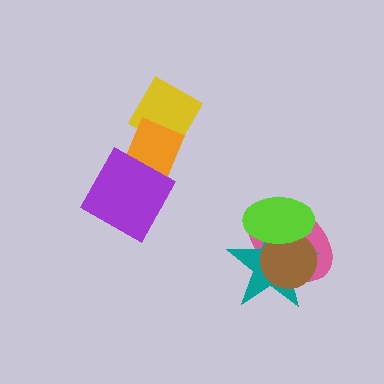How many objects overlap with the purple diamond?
1 object overlaps with the purple diamond.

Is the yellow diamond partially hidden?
Yes, it is partially covered by another shape.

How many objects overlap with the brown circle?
3 objects overlap with the brown circle.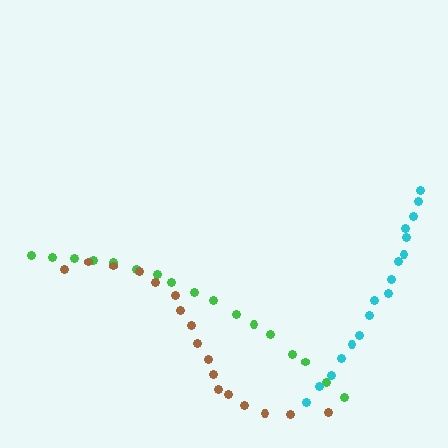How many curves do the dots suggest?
There are 3 distinct paths.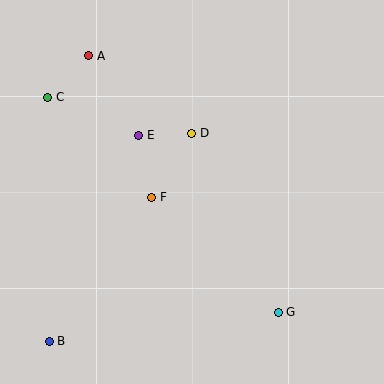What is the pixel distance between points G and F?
The distance between G and F is 171 pixels.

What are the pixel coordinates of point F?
Point F is at (152, 197).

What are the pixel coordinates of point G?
Point G is at (278, 312).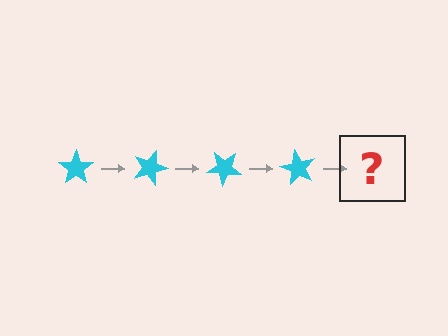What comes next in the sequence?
The next element should be a cyan star rotated 80 degrees.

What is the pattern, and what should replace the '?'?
The pattern is that the star rotates 20 degrees each step. The '?' should be a cyan star rotated 80 degrees.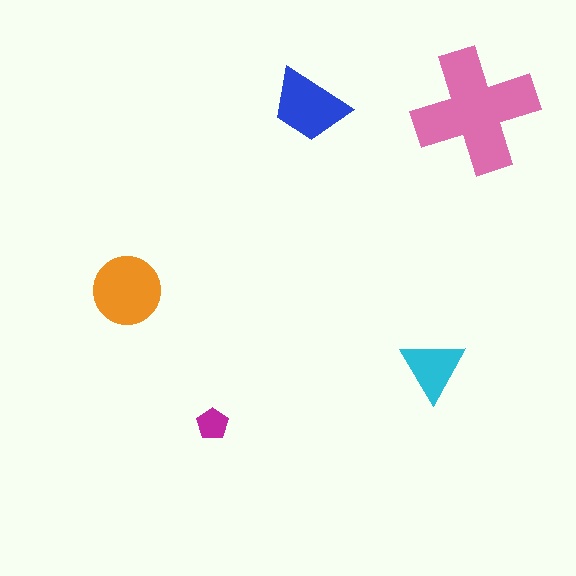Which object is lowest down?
The magenta pentagon is bottommost.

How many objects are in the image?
There are 5 objects in the image.